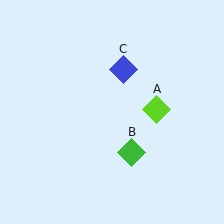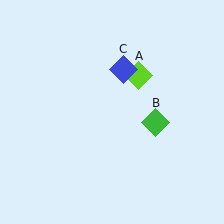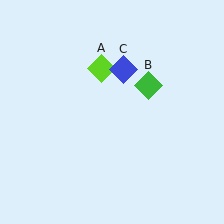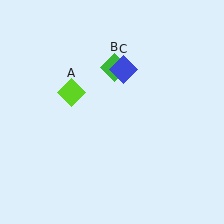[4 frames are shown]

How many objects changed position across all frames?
2 objects changed position: lime diamond (object A), green diamond (object B).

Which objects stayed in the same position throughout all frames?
Blue diamond (object C) remained stationary.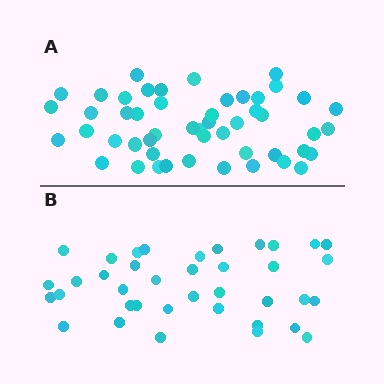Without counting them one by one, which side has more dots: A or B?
Region A (the top region) has more dots.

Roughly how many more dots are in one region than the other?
Region A has roughly 12 or so more dots than region B.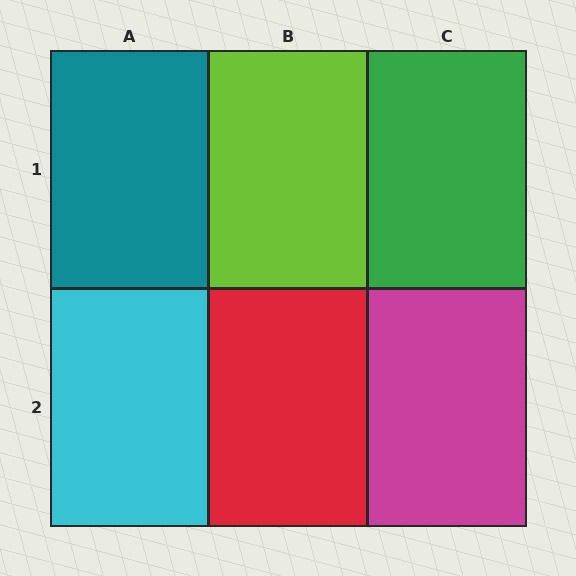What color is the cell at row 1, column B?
Lime.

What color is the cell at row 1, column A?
Teal.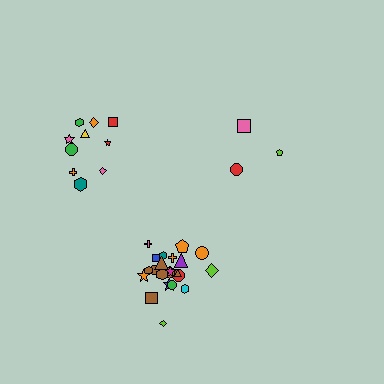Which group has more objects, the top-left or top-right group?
The top-left group.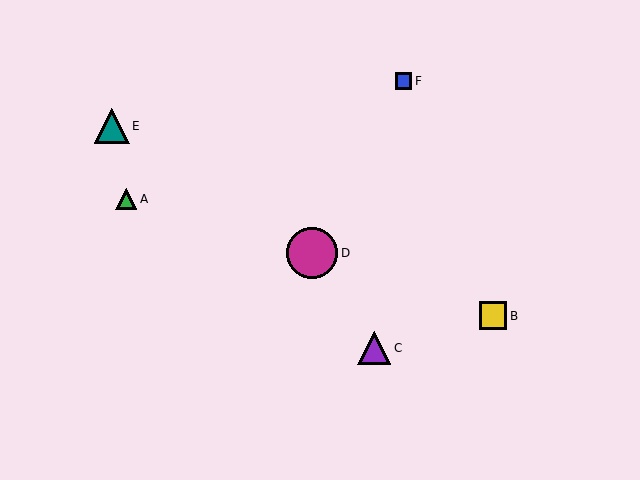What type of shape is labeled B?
Shape B is a yellow square.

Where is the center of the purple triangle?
The center of the purple triangle is at (374, 348).